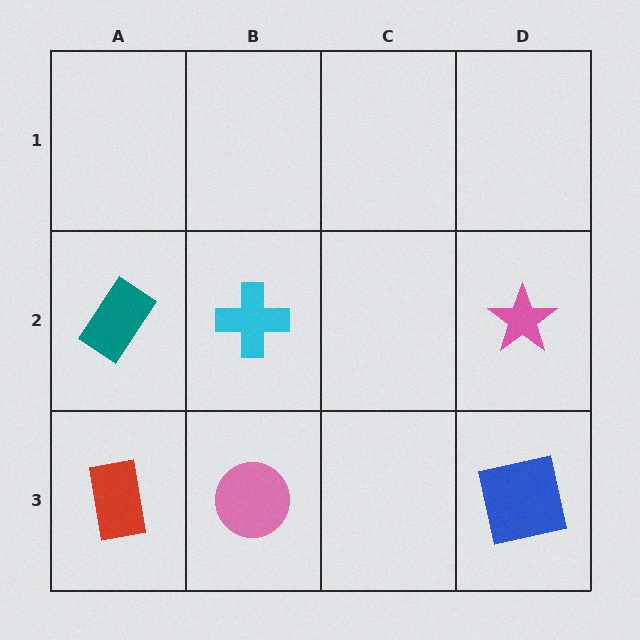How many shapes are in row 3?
3 shapes.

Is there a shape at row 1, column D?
No, that cell is empty.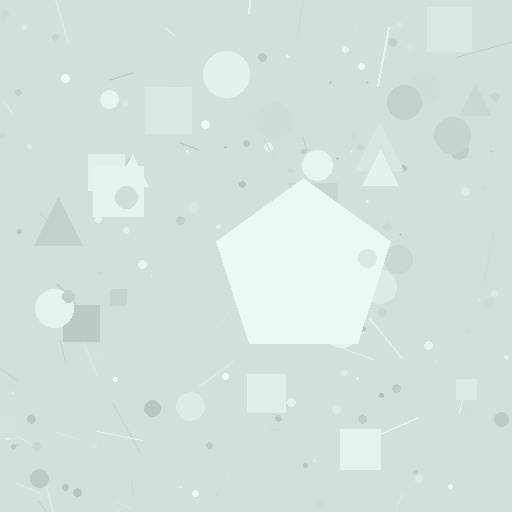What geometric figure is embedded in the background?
A pentagon is embedded in the background.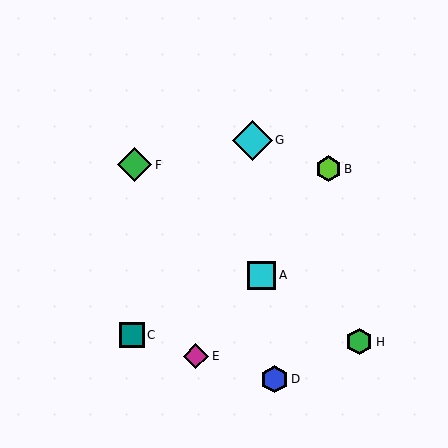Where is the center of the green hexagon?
The center of the green hexagon is at (359, 342).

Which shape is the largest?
The cyan diamond (labeled G) is the largest.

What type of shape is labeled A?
Shape A is a cyan square.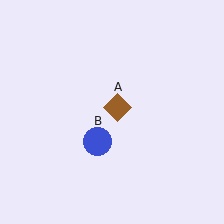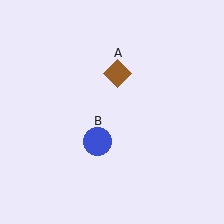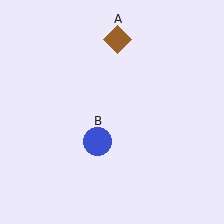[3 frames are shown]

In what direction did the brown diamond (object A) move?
The brown diamond (object A) moved up.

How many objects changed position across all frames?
1 object changed position: brown diamond (object A).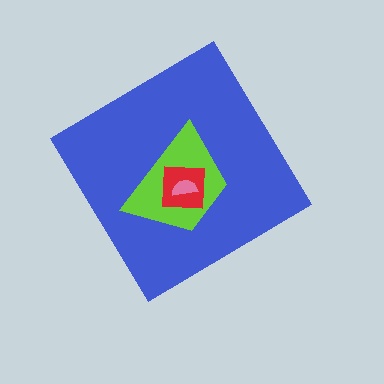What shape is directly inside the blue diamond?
The lime trapezoid.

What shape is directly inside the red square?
The pink semicircle.